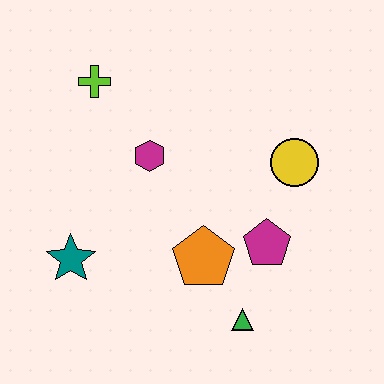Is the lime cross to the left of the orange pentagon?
Yes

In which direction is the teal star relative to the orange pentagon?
The teal star is to the left of the orange pentagon.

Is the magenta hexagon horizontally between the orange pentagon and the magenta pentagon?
No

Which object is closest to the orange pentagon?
The magenta pentagon is closest to the orange pentagon.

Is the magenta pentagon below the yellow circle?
Yes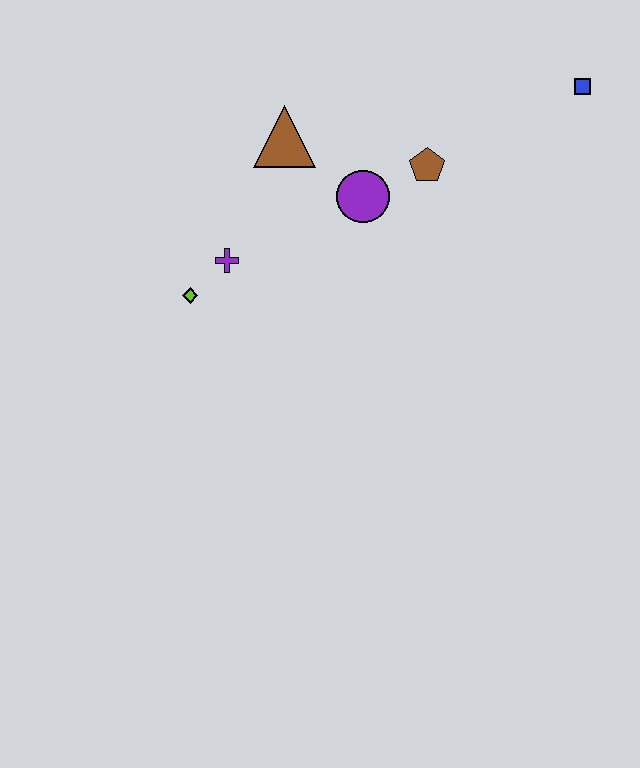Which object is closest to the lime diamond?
The purple cross is closest to the lime diamond.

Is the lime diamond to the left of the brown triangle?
Yes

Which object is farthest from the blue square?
The lime diamond is farthest from the blue square.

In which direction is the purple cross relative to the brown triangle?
The purple cross is below the brown triangle.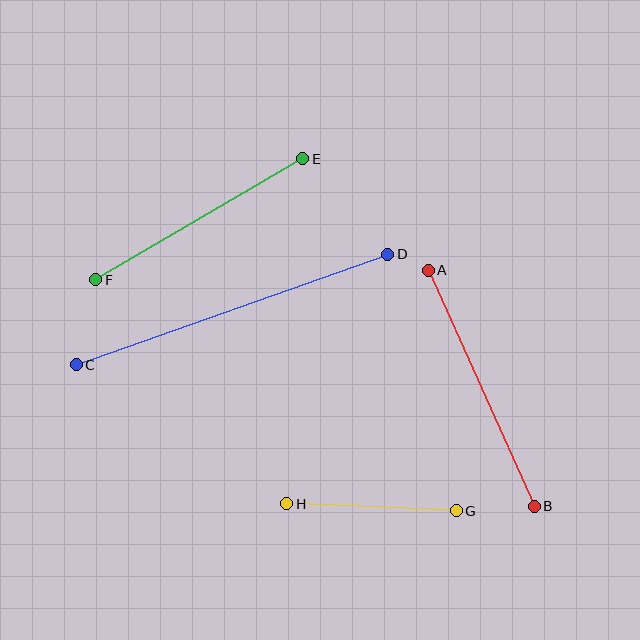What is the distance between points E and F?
The distance is approximately 240 pixels.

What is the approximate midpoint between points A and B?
The midpoint is at approximately (481, 388) pixels.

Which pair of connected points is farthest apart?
Points C and D are farthest apart.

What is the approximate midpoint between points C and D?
The midpoint is at approximately (232, 310) pixels.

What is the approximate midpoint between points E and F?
The midpoint is at approximately (199, 219) pixels.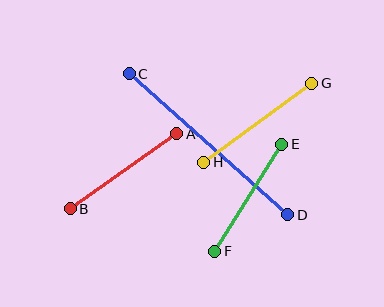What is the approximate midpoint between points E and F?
The midpoint is at approximately (248, 198) pixels.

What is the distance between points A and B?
The distance is approximately 130 pixels.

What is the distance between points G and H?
The distance is approximately 134 pixels.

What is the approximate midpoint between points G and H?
The midpoint is at approximately (258, 123) pixels.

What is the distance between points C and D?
The distance is approximately 212 pixels.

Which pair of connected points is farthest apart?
Points C and D are farthest apart.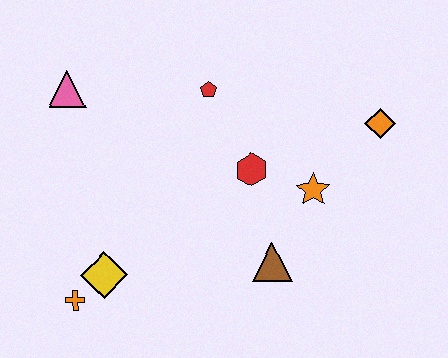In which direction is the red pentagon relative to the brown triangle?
The red pentagon is above the brown triangle.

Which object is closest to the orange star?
The red hexagon is closest to the orange star.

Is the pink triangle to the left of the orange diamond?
Yes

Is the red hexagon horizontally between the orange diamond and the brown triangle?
No